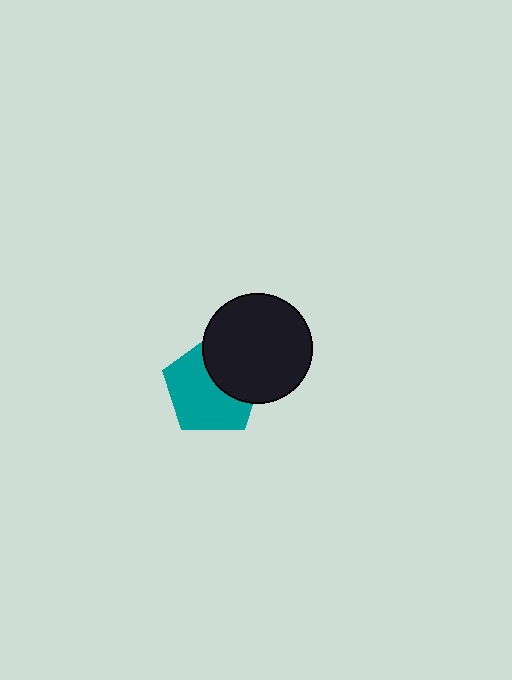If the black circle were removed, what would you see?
You would see the complete teal pentagon.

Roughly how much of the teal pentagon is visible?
About half of it is visible (roughly 62%).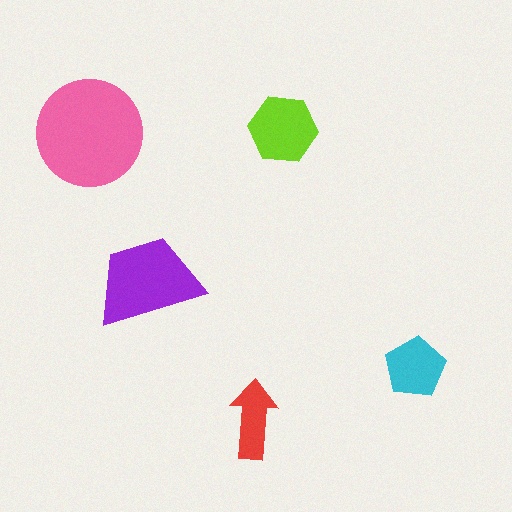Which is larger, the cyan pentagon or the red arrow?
The cyan pentagon.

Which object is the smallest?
The red arrow.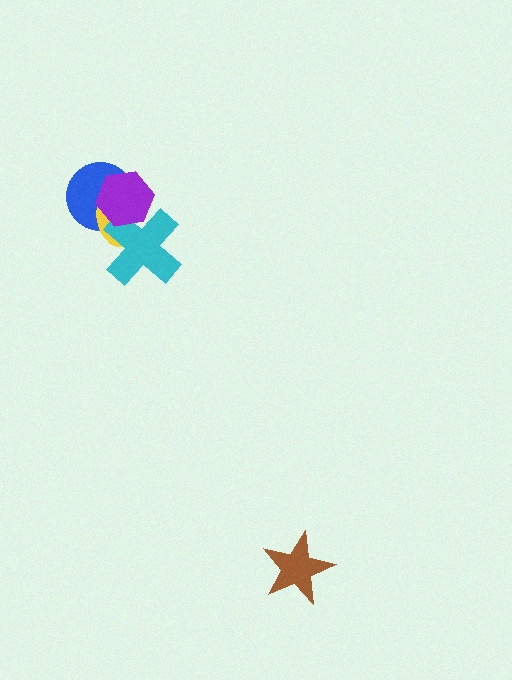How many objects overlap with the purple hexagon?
3 objects overlap with the purple hexagon.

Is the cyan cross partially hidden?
Yes, it is partially covered by another shape.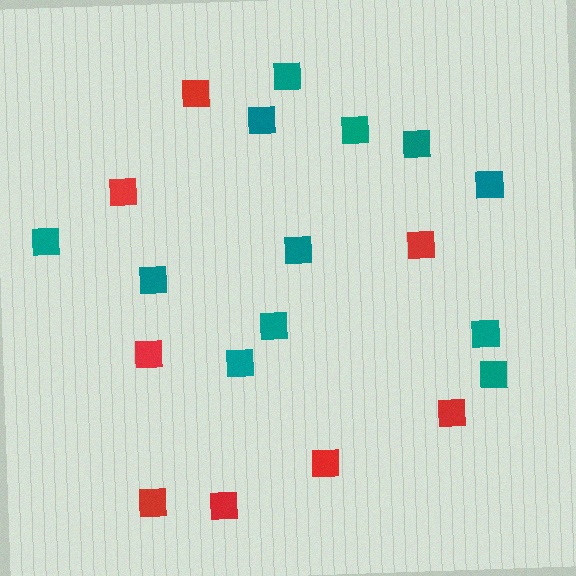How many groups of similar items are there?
There are 2 groups: one group of red squares (8) and one group of teal squares (12).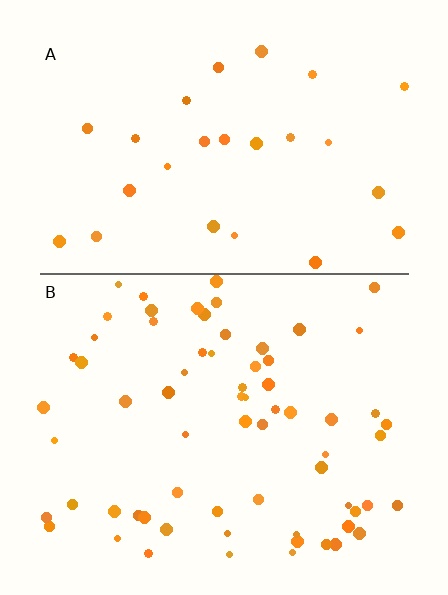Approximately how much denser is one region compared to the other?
Approximately 2.6× — region B over region A.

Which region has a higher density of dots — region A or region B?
B (the bottom).